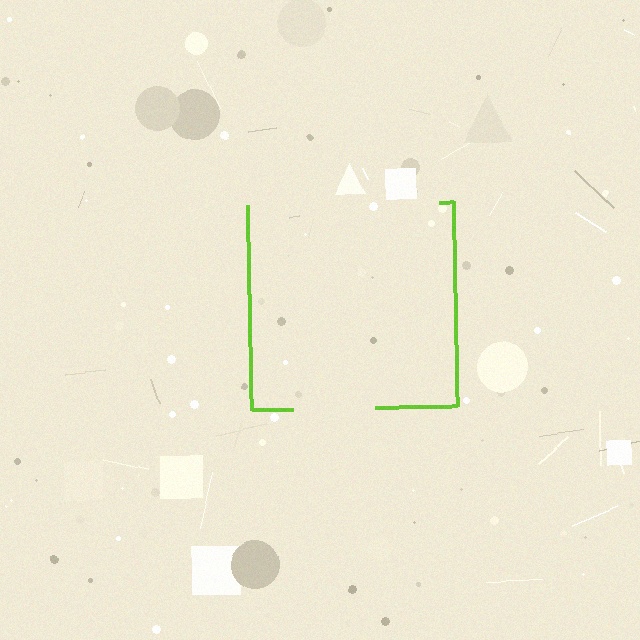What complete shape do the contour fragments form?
The contour fragments form a square.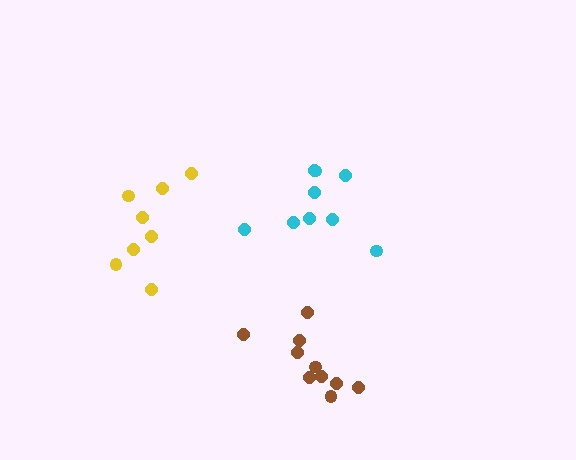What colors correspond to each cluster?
The clusters are colored: yellow, brown, cyan.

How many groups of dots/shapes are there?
There are 3 groups.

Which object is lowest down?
The brown cluster is bottommost.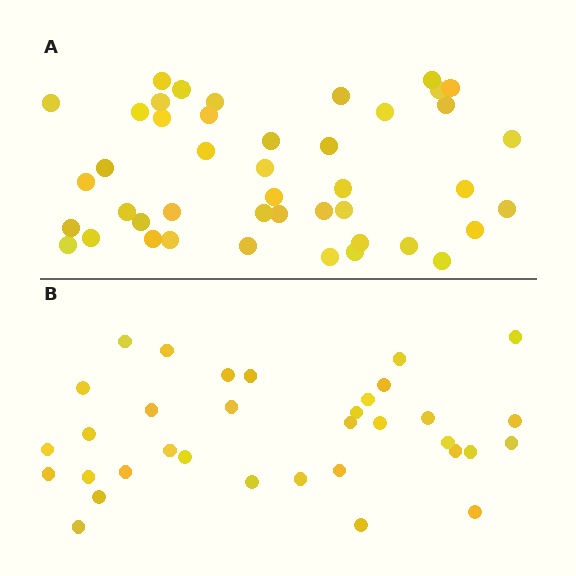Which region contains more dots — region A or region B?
Region A (the top region) has more dots.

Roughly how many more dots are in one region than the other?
Region A has roughly 10 or so more dots than region B.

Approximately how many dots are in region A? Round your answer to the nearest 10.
About 40 dots. (The exact count is 44, which rounds to 40.)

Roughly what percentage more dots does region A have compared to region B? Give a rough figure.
About 30% more.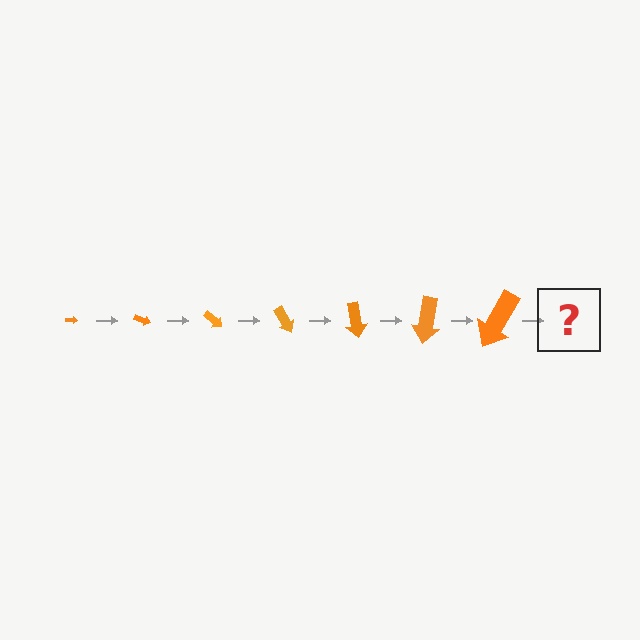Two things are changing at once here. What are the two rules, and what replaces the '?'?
The two rules are that the arrow grows larger each step and it rotates 20 degrees each step. The '?' should be an arrow, larger than the previous one and rotated 140 degrees from the start.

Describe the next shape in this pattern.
It should be an arrow, larger than the previous one and rotated 140 degrees from the start.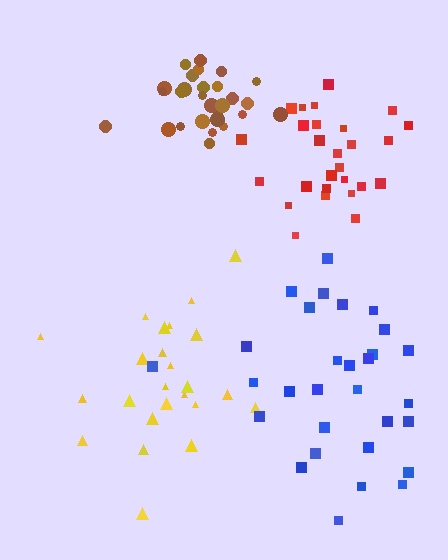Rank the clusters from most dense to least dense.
brown, yellow, red, blue.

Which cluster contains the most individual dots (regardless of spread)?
Blue (30).